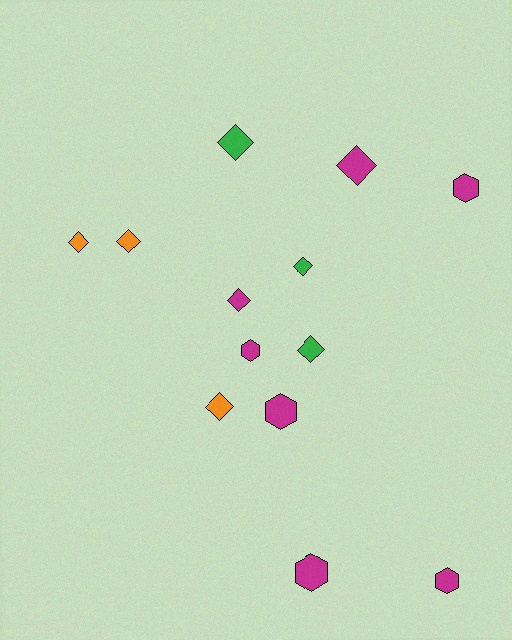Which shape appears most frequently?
Diamond, with 8 objects.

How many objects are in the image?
There are 13 objects.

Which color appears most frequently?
Magenta, with 7 objects.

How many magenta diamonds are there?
There are 2 magenta diamonds.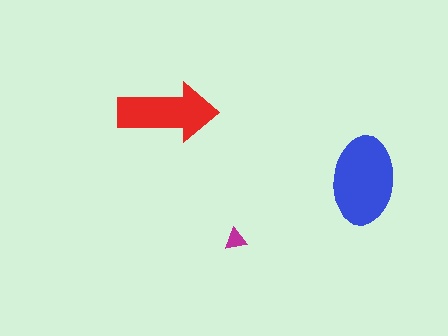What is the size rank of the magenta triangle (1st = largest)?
3rd.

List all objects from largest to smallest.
The blue ellipse, the red arrow, the magenta triangle.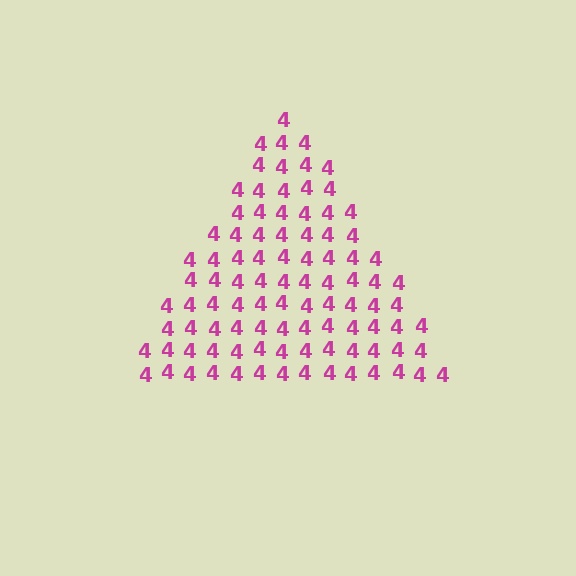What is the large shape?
The large shape is a triangle.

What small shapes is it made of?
It is made of small digit 4's.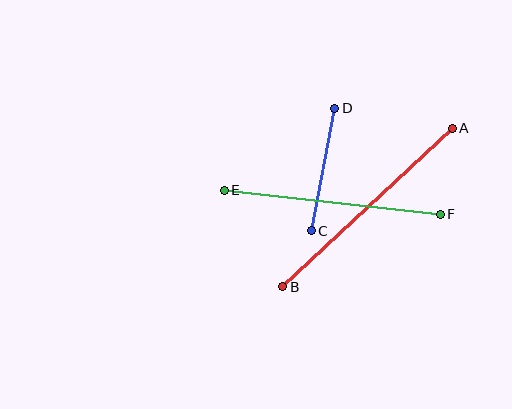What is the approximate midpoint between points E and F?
The midpoint is at approximately (332, 202) pixels.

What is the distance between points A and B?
The distance is approximately 232 pixels.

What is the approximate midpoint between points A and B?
The midpoint is at approximately (368, 208) pixels.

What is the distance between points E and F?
The distance is approximately 217 pixels.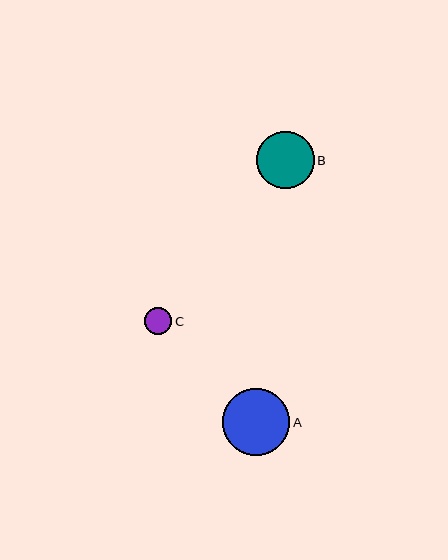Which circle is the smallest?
Circle C is the smallest with a size of approximately 27 pixels.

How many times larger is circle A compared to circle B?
Circle A is approximately 1.2 times the size of circle B.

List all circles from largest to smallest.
From largest to smallest: A, B, C.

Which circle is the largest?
Circle A is the largest with a size of approximately 67 pixels.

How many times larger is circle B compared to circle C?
Circle B is approximately 2.1 times the size of circle C.